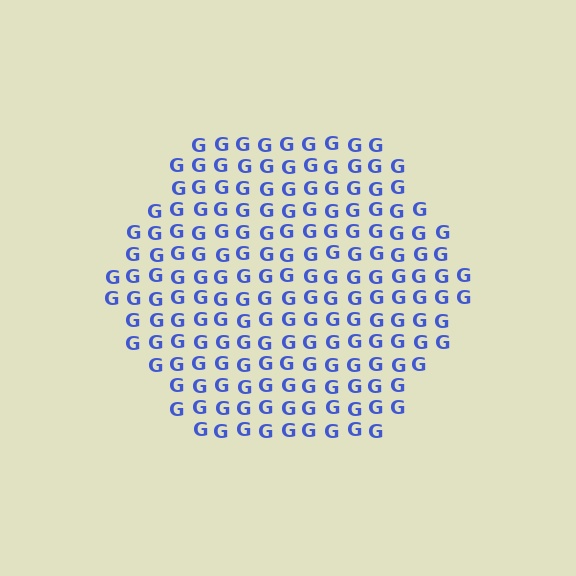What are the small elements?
The small elements are letter G's.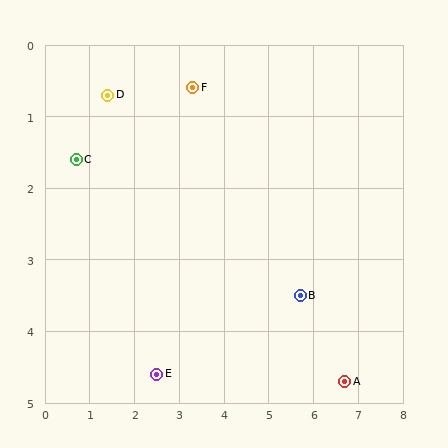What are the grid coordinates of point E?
Point E is at approximately (2.5, 4.6).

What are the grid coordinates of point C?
Point C is at approximately (0.7, 1.6).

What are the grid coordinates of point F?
Point F is at approximately (3.3, 0.6).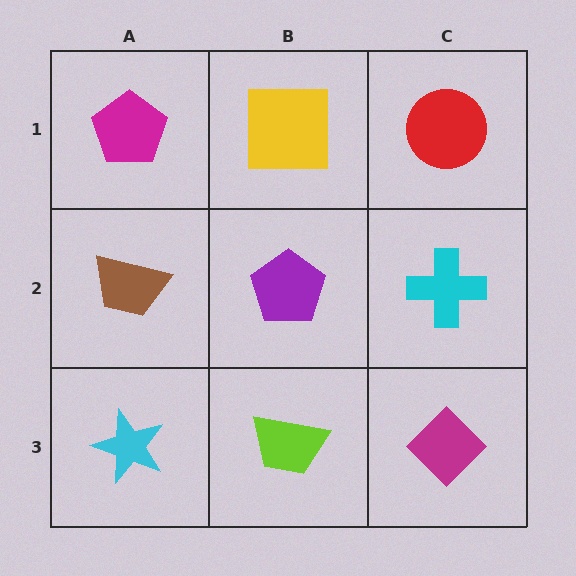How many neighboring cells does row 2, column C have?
3.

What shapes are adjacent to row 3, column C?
A cyan cross (row 2, column C), a lime trapezoid (row 3, column B).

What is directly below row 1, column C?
A cyan cross.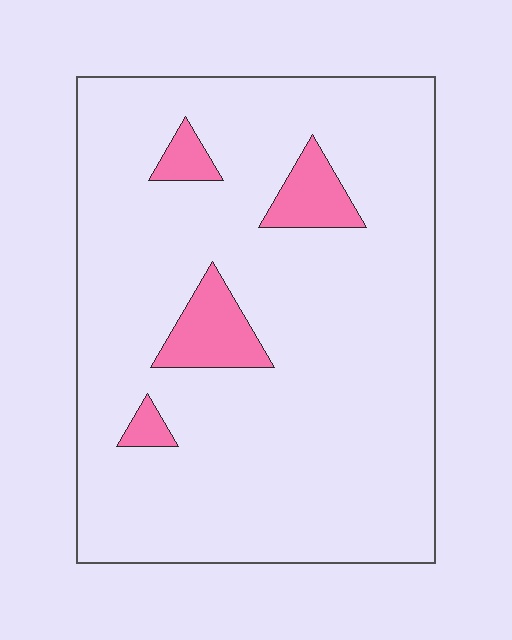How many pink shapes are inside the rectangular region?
4.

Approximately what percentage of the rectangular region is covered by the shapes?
Approximately 10%.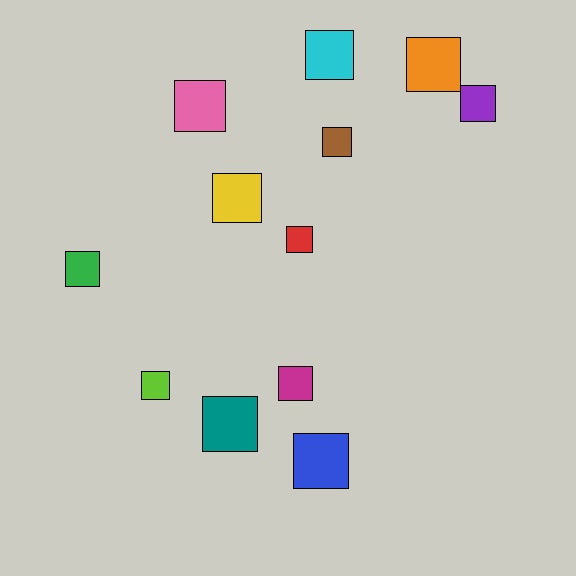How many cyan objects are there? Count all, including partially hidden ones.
There is 1 cyan object.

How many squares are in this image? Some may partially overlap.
There are 12 squares.